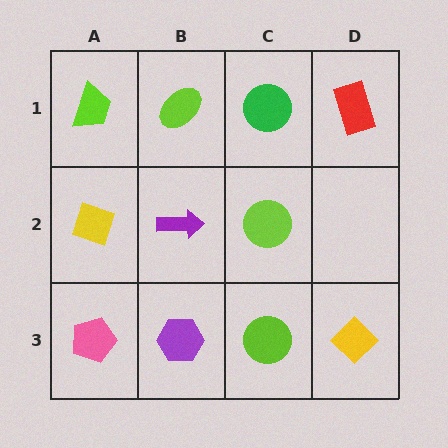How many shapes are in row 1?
4 shapes.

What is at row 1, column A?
A lime trapezoid.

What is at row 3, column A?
A pink pentagon.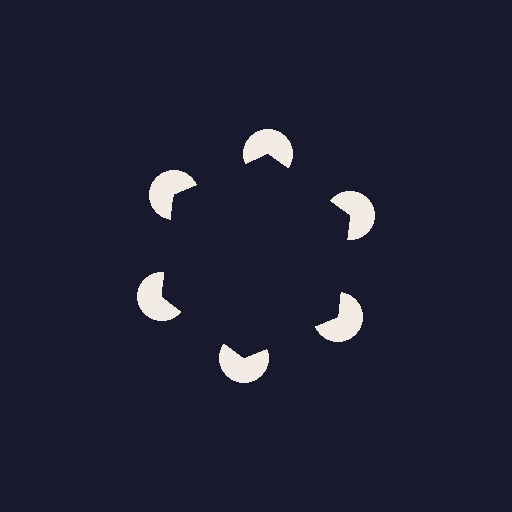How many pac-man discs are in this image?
There are 6 — one at each vertex of the illusory hexagon.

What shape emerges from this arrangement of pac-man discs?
An illusory hexagon — its edges are inferred from the aligned wedge cuts in the pac-man discs, not physically drawn.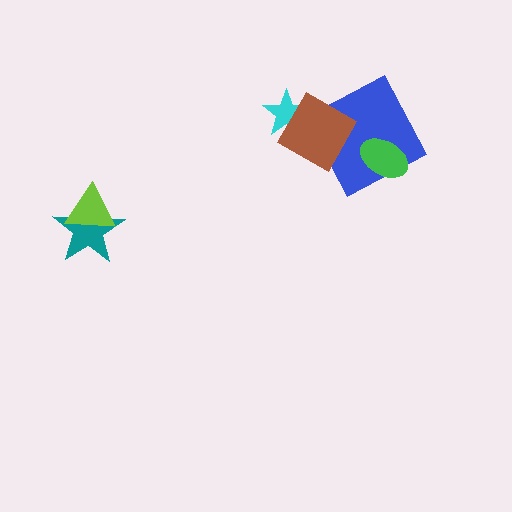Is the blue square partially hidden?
Yes, it is partially covered by another shape.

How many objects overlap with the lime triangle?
1 object overlaps with the lime triangle.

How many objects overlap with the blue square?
2 objects overlap with the blue square.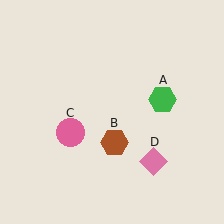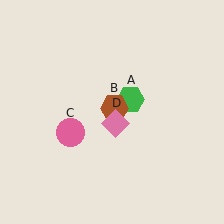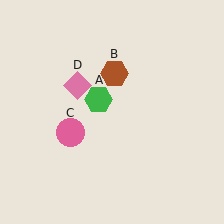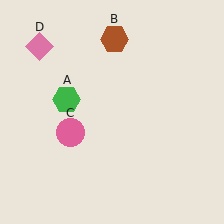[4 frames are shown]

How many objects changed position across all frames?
3 objects changed position: green hexagon (object A), brown hexagon (object B), pink diamond (object D).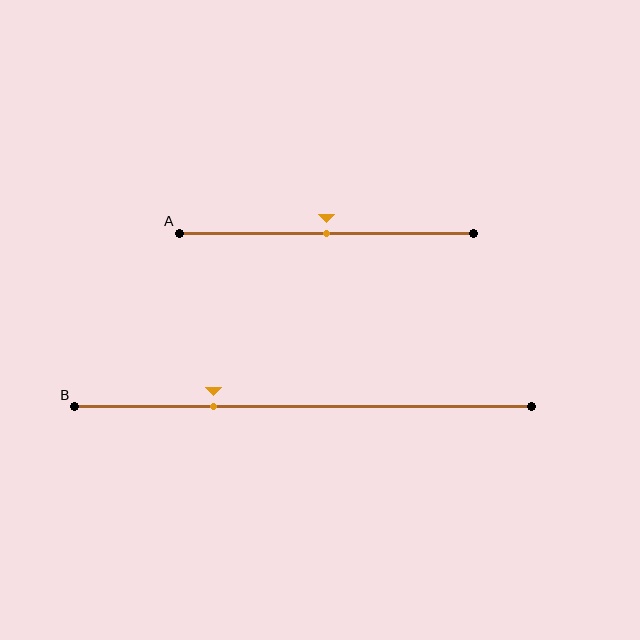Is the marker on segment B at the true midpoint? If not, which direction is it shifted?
No, the marker on segment B is shifted to the left by about 20% of the segment length.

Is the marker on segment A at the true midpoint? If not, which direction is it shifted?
Yes, the marker on segment A is at the true midpoint.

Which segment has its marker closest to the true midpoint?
Segment A has its marker closest to the true midpoint.